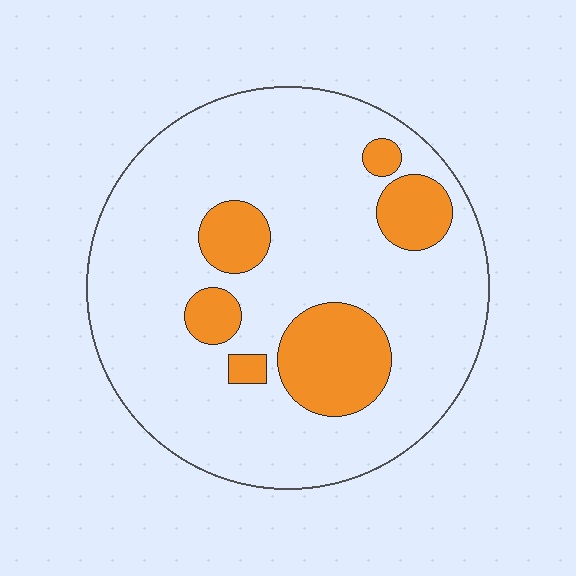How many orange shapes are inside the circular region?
6.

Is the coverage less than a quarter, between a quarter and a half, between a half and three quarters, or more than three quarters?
Less than a quarter.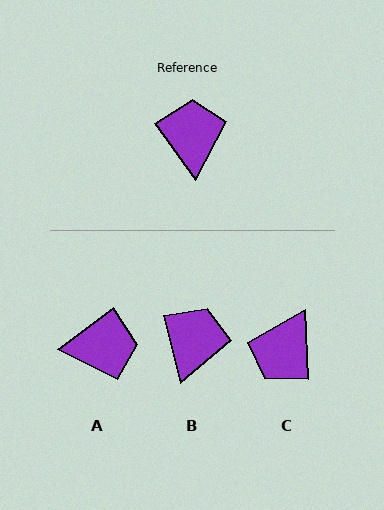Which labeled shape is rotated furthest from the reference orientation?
C, about 147 degrees away.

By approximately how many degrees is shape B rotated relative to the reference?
Approximately 22 degrees clockwise.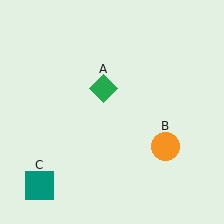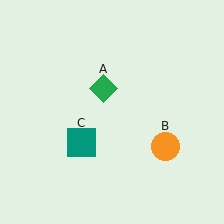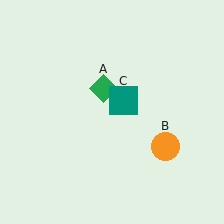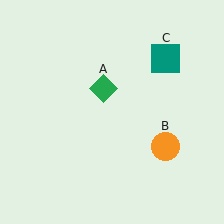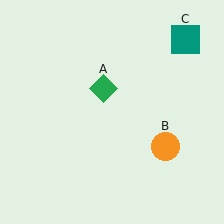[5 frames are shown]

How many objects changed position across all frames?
1 object changed position: teal square (object C).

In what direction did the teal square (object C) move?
The teal square (object C) moved up and to the right.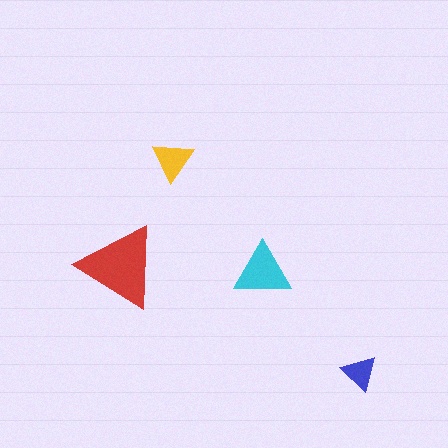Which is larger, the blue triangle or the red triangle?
The red one.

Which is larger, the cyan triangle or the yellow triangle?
The cyan one.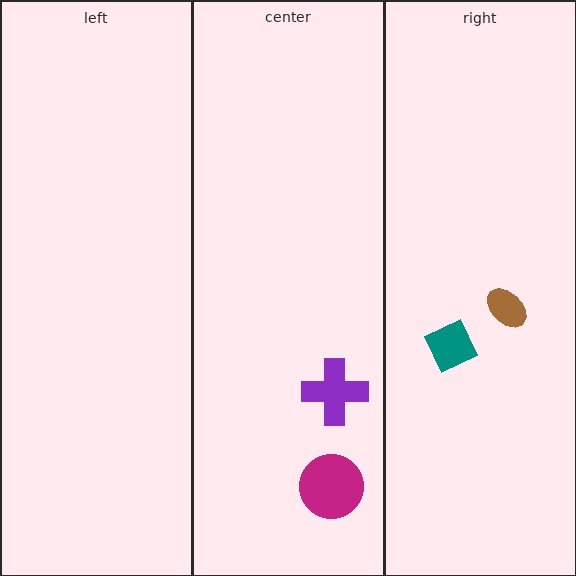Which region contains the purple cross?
The center region.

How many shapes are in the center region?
2.